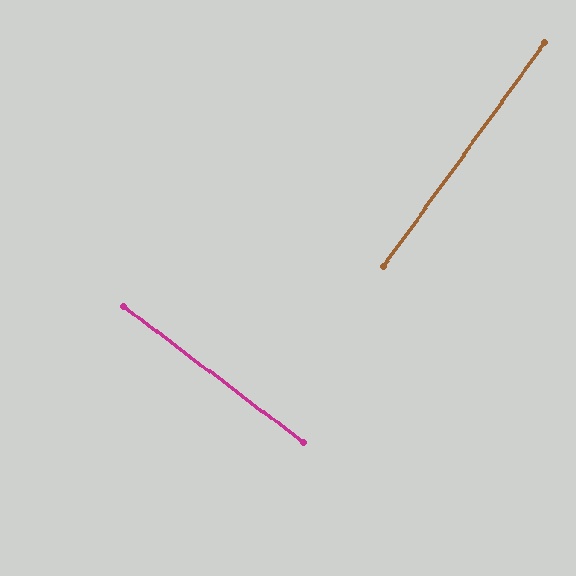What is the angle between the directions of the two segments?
Approximately 89 degrees.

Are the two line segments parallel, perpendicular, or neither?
Perpendicular — they meet at approximately 89°.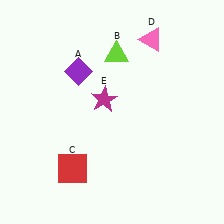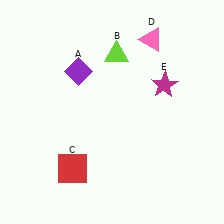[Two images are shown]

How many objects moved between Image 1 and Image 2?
1 object moved between the two images.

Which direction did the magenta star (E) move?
The magenta star (E) moved right.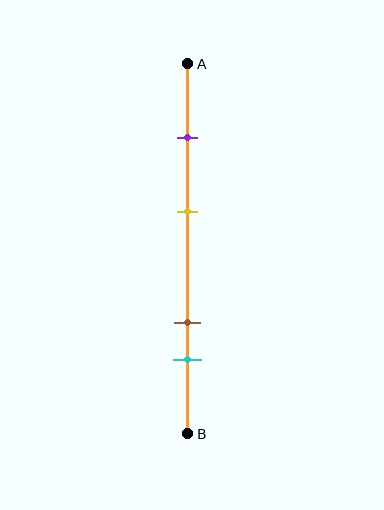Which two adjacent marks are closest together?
The brown and cyan marks are the closest adjacent pair.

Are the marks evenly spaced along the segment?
No, the marks are not evenly spaced.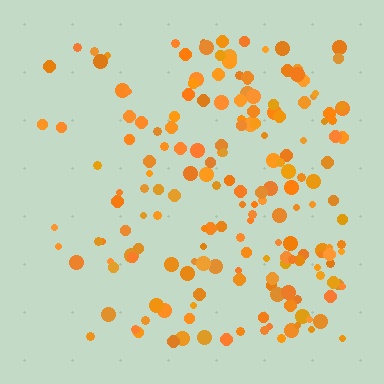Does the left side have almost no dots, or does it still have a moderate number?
Still a moderate number, just noticeably fewer than the right.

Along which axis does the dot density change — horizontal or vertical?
Horizontal.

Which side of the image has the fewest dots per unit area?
The left.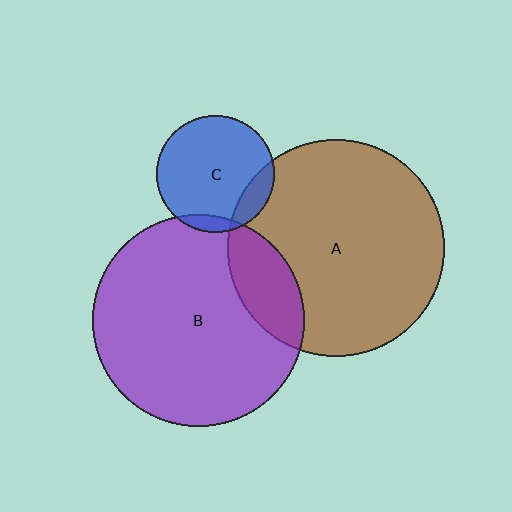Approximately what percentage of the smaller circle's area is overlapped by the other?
Approximately 10%.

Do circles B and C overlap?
Yes.